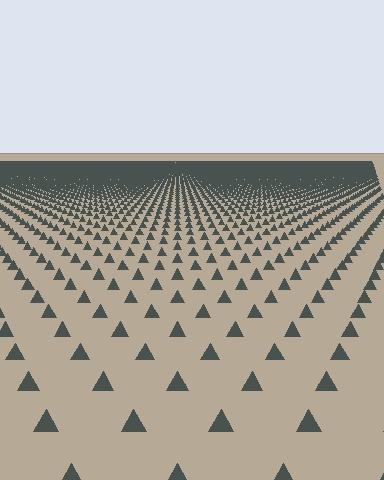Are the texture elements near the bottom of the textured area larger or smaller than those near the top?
Larger. Near the bottom, elements are closer to the viewer and appear at a bigger on-screen size.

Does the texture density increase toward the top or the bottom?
Density increases toward the top.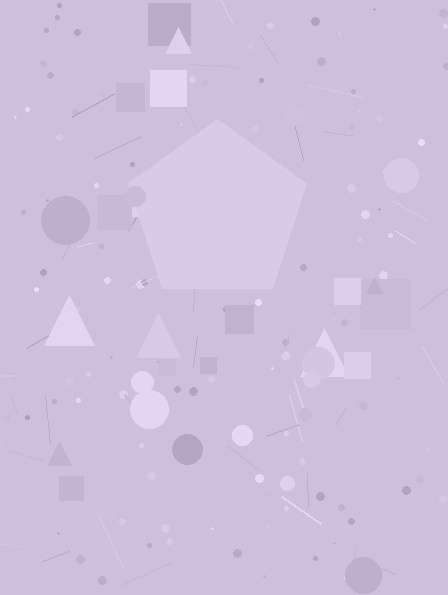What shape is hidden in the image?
A pentagon is hidden in the image.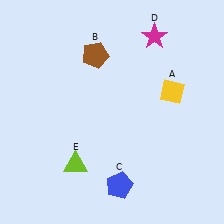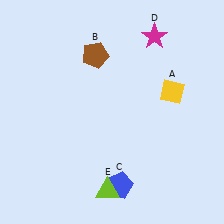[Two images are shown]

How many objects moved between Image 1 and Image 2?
1 object moved between the two images.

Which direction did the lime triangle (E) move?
The lime triangle (E) moved right.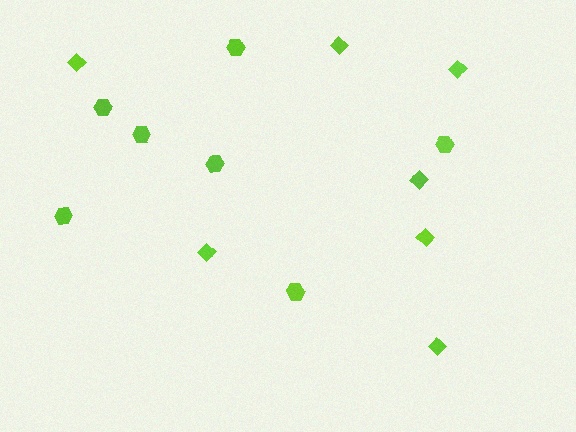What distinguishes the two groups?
There are 2 groups: one group of diamonds (7) and one group of hexagons (7).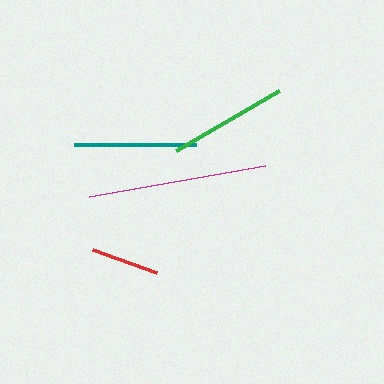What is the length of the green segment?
The green segment is approximately 119 pixels long.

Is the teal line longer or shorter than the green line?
The teal line is longer than the green line.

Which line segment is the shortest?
The red line is the shortest at approximately 68 pixels.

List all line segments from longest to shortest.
From longest to shortest: magenta, teal, green, red.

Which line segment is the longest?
The magenta line is the longest at approximately 179 pixels.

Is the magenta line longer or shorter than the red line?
The magenta line is longer than the red line.